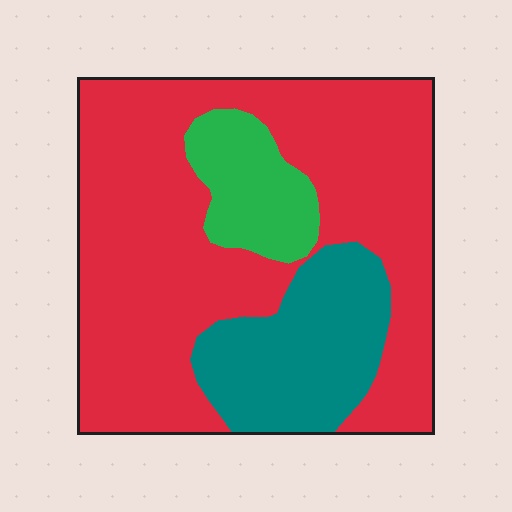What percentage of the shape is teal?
Teal takes up less than a quarter of the shape.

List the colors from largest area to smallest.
From largest to smallest: red, teal, green.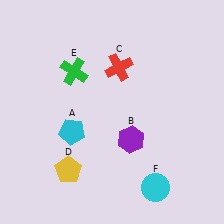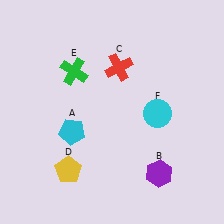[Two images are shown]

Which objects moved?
The objects that moved are: the purple hexagon (B), the cyan circle (F).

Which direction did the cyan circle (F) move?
The cyan circle (F) moved up.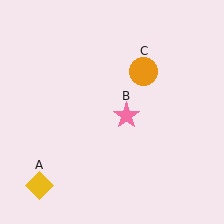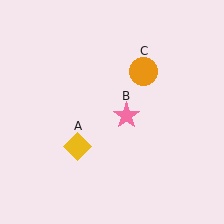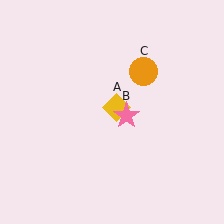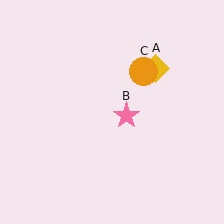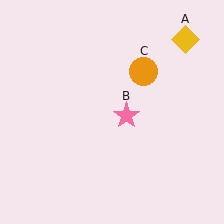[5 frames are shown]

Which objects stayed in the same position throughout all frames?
Pink star (object B) and orange circle (object C) remained stationary.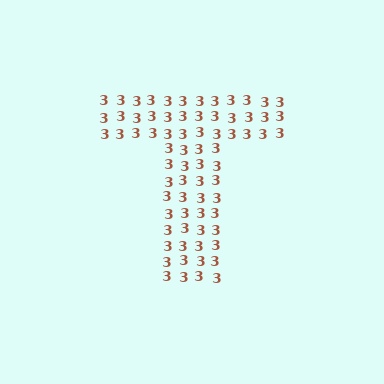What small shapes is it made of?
It is made of small digit 3's.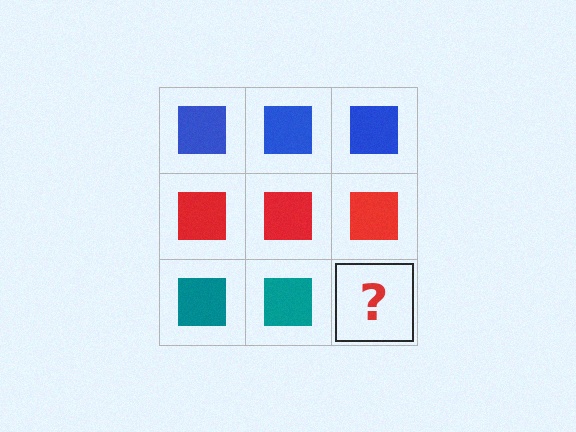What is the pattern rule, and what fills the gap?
The rule is that each row has a consistent color. The gap should be filled with a teal square.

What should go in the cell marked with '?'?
The missing cell should contain a teal square.